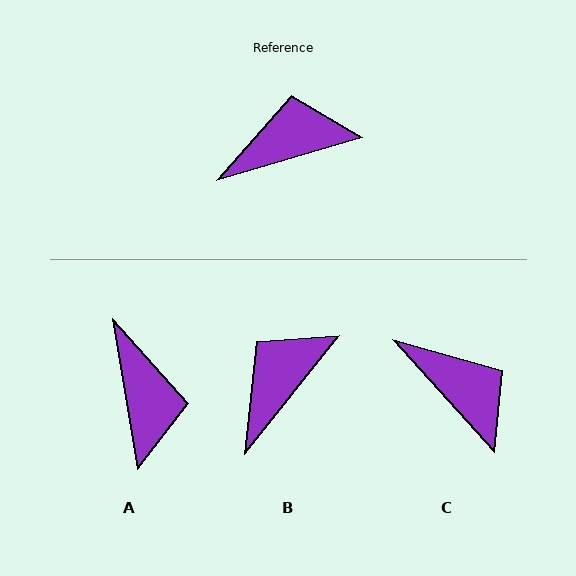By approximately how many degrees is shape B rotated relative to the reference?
Approximately 35 degrees counter-clockwise.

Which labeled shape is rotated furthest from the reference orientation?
A, about 97 degrees away.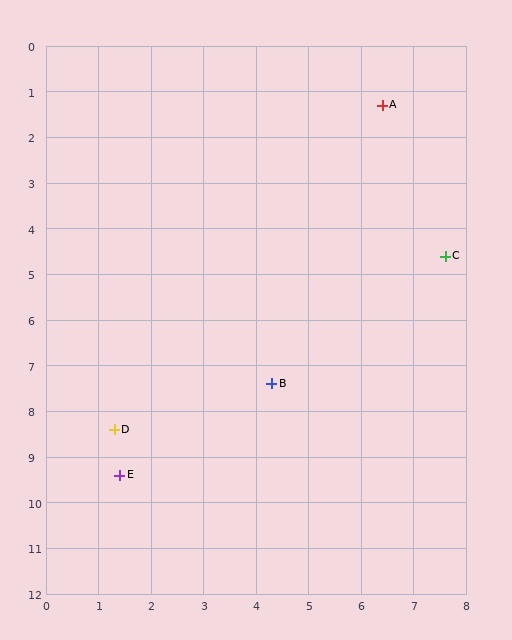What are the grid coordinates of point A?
Point A is at approximately (6.4, 1.3).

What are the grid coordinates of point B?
Point B is at approximately (4.3, 7.4).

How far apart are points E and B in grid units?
Points E and B are about 3.5 grid units apart.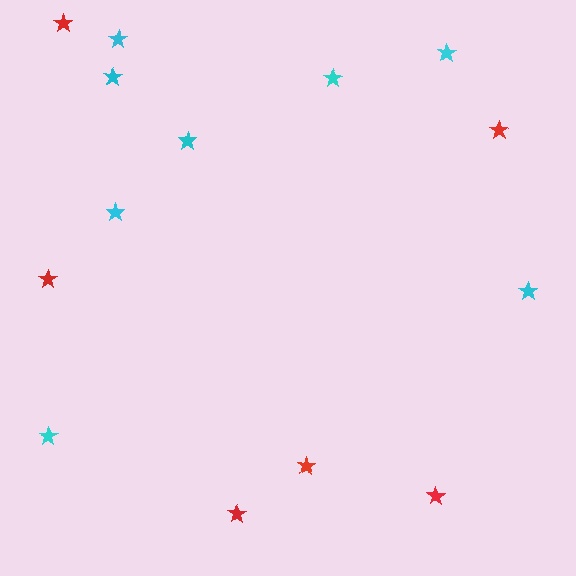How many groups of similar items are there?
There are 2 groups: one group of cyan stars (8) and one group of red stars (6).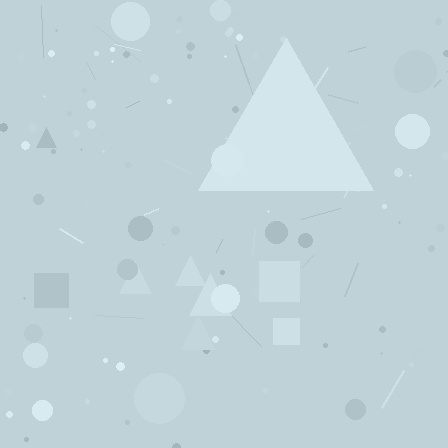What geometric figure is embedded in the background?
A triangle is embedded in the background.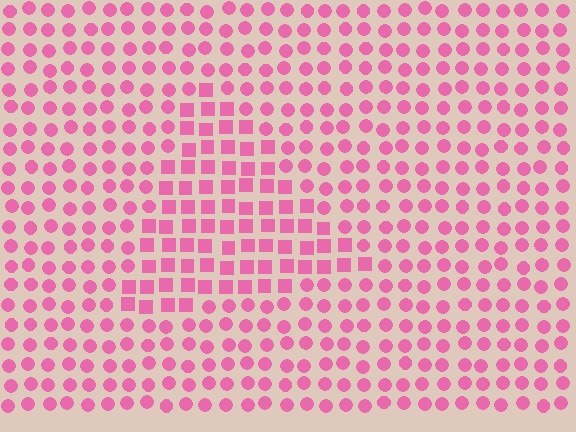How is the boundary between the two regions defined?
The boundary is defined by a change in element shape: squares inside vs. circles outside. All elements share the same color and spacing.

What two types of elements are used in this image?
The image uses squares inside the triangle region and circles outside it.